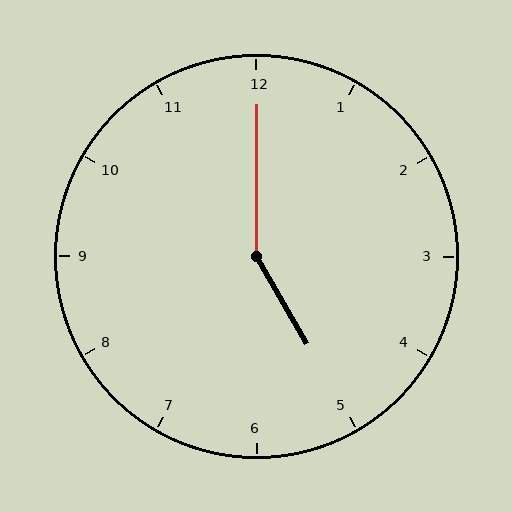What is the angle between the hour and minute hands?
Approximately 150 degrees.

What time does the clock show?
5:00.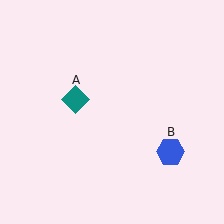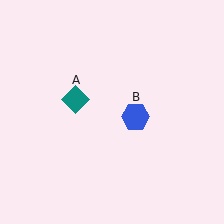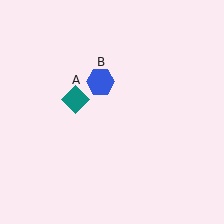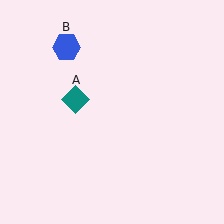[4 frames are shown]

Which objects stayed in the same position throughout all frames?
Teal diamond (object A) remained stationary.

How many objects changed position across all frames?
1 object changed position: blue hexagon (object B).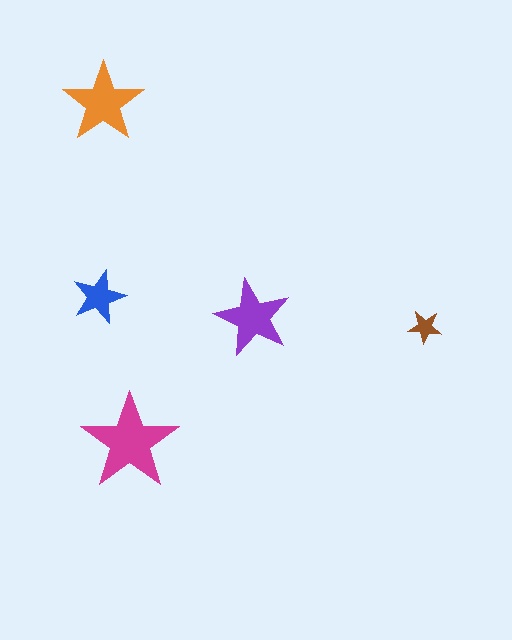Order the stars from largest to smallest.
the magenta one, the orange one, the purple one, the blue one, the brown one.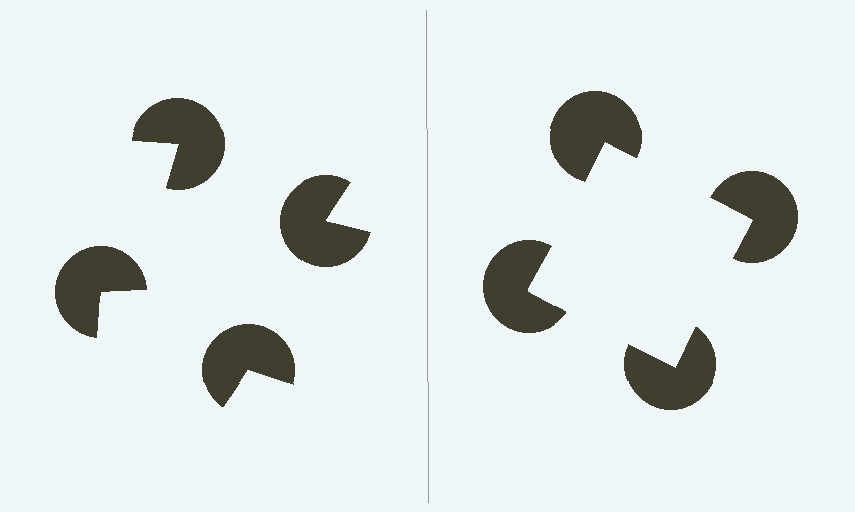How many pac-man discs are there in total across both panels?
8 — 4 on each side.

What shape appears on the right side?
An illusory square.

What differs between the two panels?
The pac-man discs are positioned identically on both sides; only the wedge orientations differ. On the right they align to a square; on the left they are misaligned.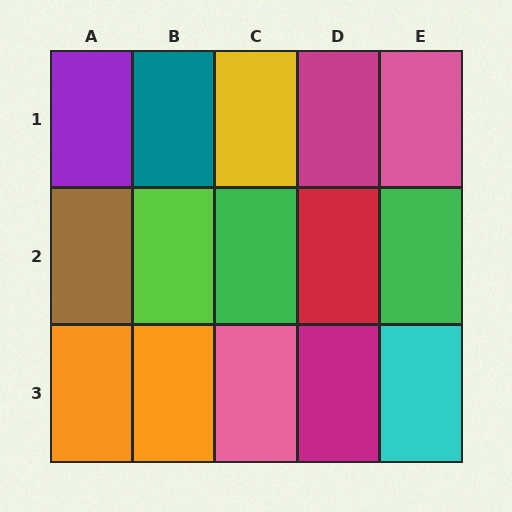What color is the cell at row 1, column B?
Teal.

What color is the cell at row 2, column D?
Red.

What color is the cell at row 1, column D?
Magenta.